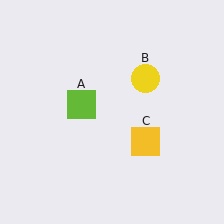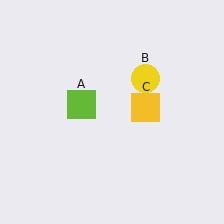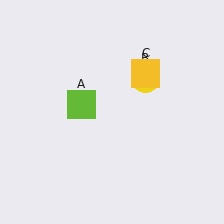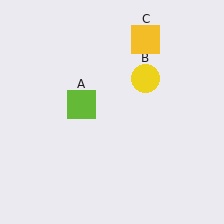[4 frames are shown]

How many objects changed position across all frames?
1 object changed position: yellow square (object C).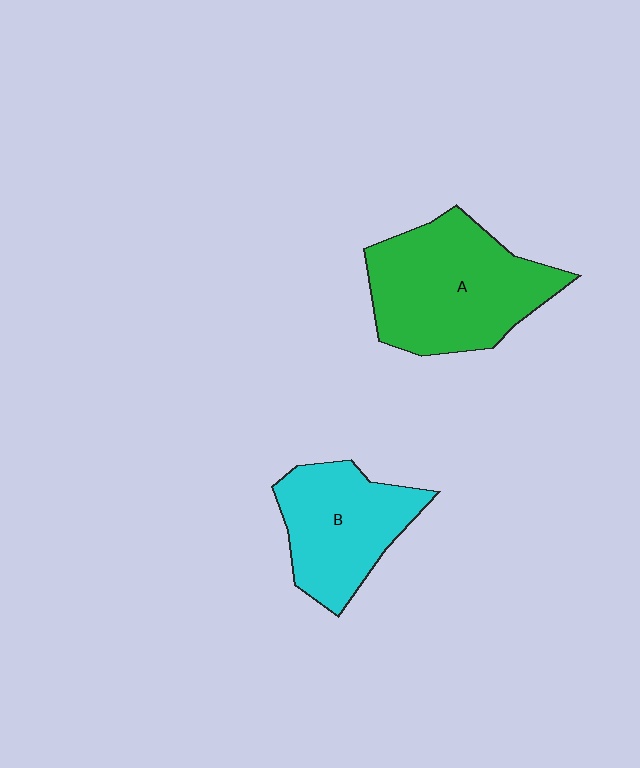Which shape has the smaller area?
Shape B (cyan).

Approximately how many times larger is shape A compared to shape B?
Approximately 1.4 times.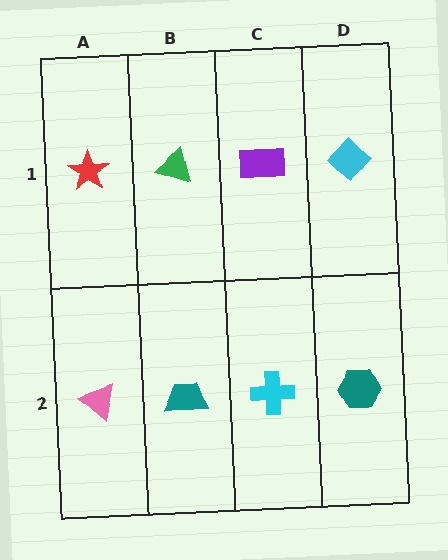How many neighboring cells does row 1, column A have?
2.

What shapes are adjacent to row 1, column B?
A teal trapezoid (row 2, column B), a red star (row 1, column A), a purple rectangle (row 1, column C).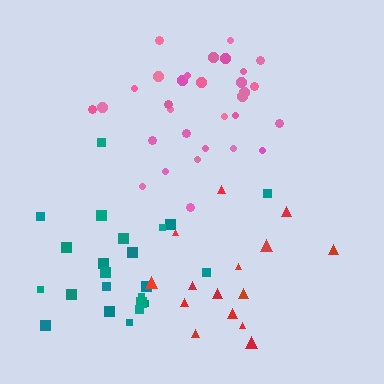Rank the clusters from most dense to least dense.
pink, teal, red.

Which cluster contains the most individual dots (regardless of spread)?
Pink (31).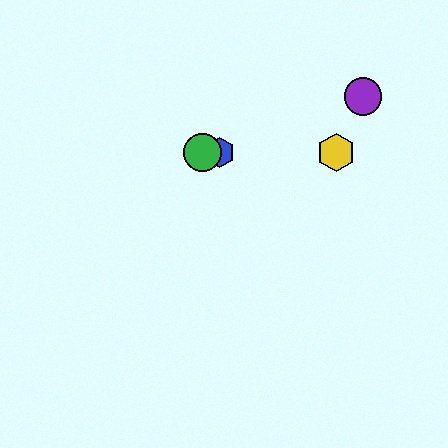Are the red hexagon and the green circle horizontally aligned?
Yes, both are at y≈152.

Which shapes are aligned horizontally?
The red hexagon, the blue hexagon, the green circle, the yellow hexagon are aligned horizontally.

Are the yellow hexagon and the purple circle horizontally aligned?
No, the yellow hexagon is at y≈152 and the purple circle is at y≈96.